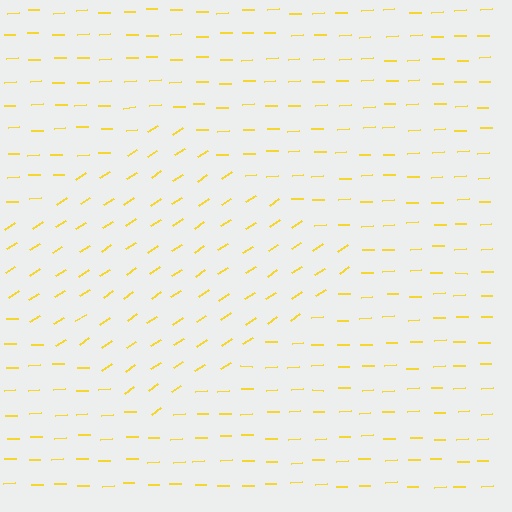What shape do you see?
I see a diamond.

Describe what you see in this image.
The image is filled with small yellow line segments. A diamond region in the image has lines oriented differently from the surrounding lines, creating a visible texture boundary.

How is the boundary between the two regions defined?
The boundary is defined purely by a change in line orientation (approximately 32 degrees difference). All lines are the same color and thickness.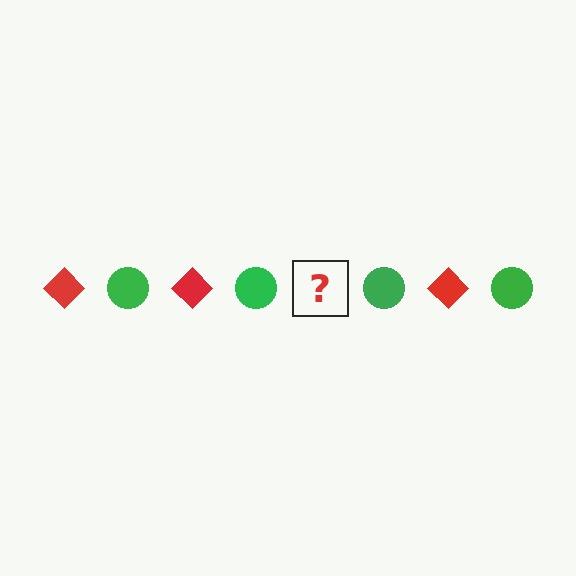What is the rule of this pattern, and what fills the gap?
The rule is that the pattern alternates between red diamond and green circle. The gap should be filled with a red diamond.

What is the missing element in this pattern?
The missing element is a red diamond.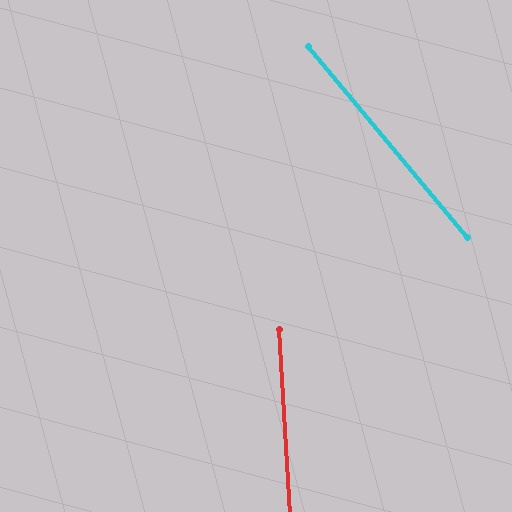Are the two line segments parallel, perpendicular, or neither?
Neither parallel nor perpendicular — they differ by about 36°.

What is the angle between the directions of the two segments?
Approximately 36 degrees.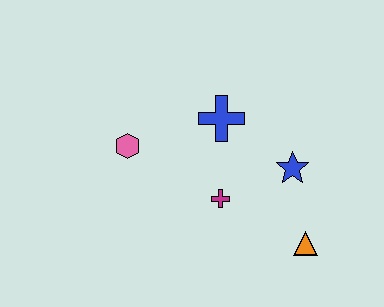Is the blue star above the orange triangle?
Yes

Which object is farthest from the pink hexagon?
The orange triangle is farthest from the pink hexagon.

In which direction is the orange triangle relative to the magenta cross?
The orange triangle is to the right of the magenta cross.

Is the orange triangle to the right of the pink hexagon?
Yes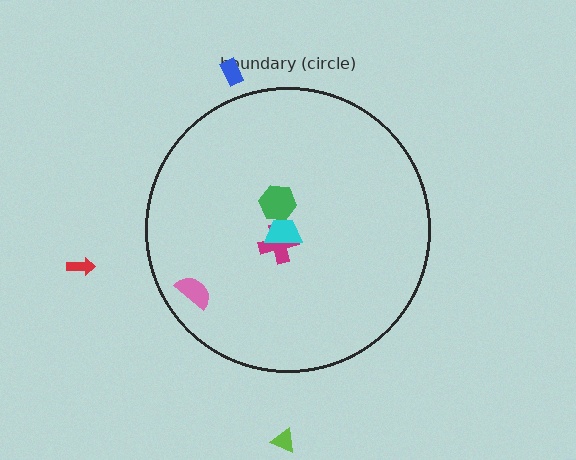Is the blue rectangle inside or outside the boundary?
Outside.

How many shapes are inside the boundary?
4 inside, 3 outside.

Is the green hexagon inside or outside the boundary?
Inside.